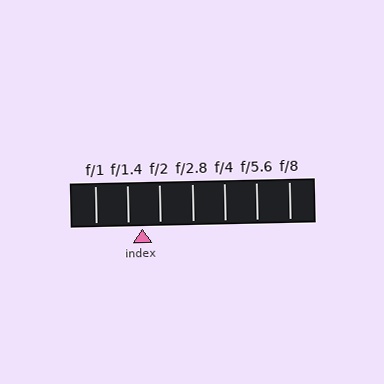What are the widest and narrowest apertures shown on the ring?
The widest aperture shown is f/1 and the narrowest is f/8.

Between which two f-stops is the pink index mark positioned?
The index mark is between f/1.4 and f/2.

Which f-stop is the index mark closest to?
The index mark is closest to f/1.4.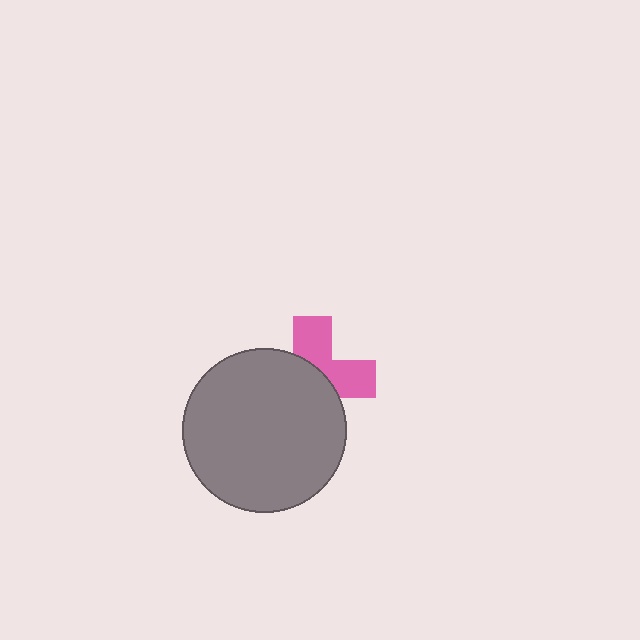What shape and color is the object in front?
The object in front is a gray circle.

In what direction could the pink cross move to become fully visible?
The pink cross could move toward the upper-right. That would shift it out from behind the gray circle entirely.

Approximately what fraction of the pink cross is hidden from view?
Roughly 57% of the pink cross is hidden behind the gray circle.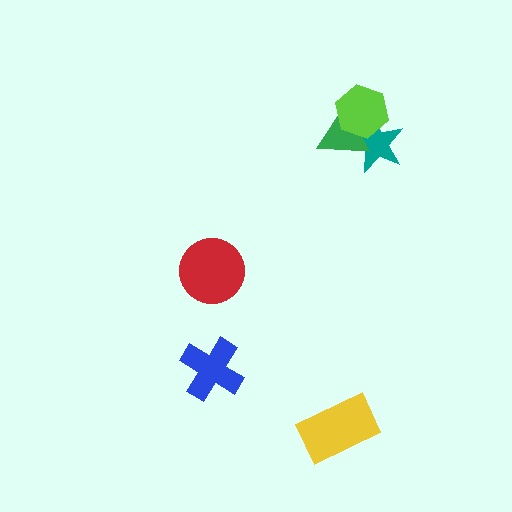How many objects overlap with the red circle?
0 objects overlap with the red circle.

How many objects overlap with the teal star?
2 objects overlap with the teal star.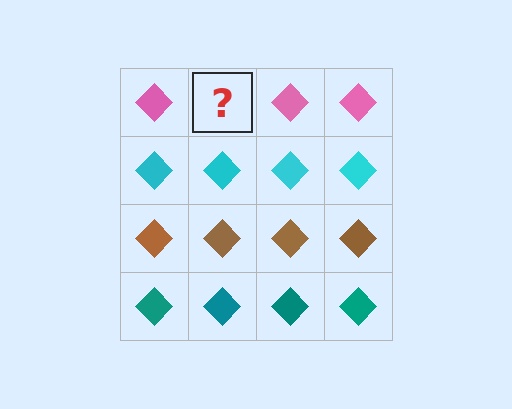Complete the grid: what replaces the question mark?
The question mark should be replaced with a pink diamond.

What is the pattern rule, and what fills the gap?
The rule is that each row has a consistent color. The gap should be filled with a pink diamond.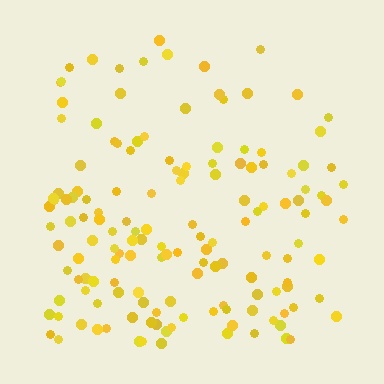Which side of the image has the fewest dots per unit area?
The top.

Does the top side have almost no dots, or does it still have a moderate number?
Still a moderate number, just noticeably fewer than the bottom.